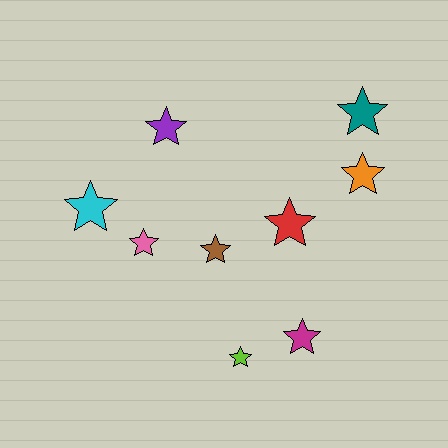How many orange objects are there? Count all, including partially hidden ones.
There is 1 orange object.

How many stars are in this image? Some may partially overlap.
There are 9 stars.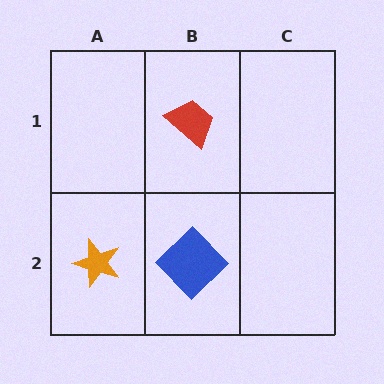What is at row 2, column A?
An orange star.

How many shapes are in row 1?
1 shape.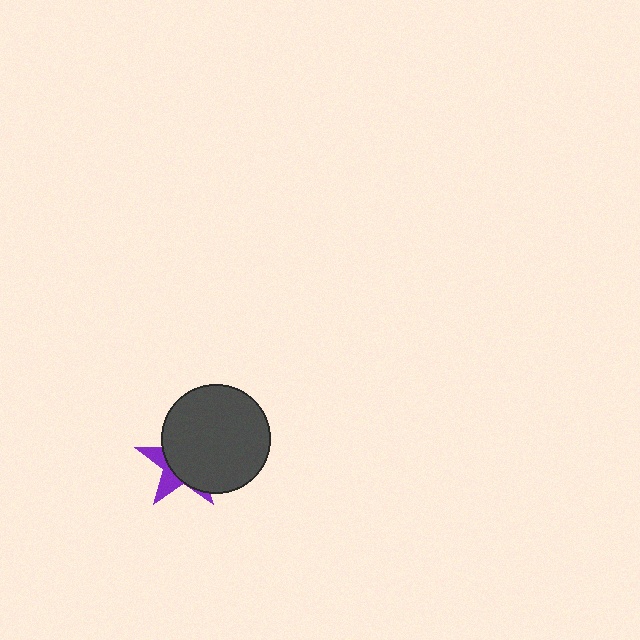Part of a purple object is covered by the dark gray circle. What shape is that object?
It is a star.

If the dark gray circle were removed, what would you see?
You would see the complete purple star.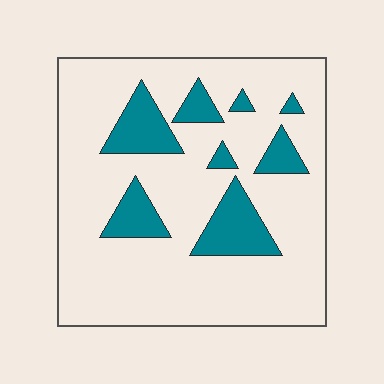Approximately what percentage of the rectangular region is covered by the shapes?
Approximately 20%.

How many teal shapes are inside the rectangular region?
8.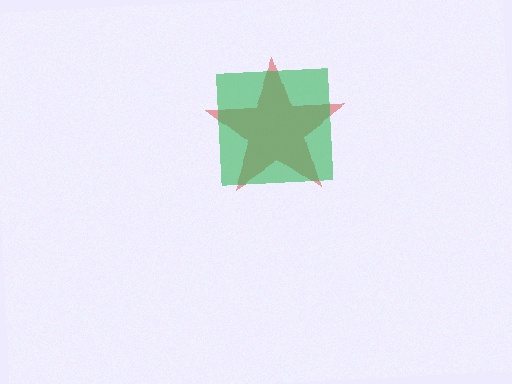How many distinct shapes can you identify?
There are 2 distinct shapes: a red star, a green square.